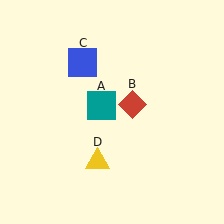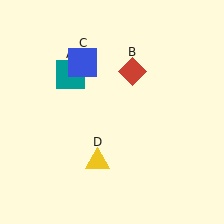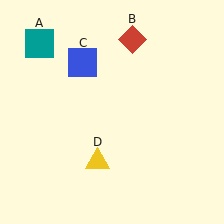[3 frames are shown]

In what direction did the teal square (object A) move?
The teal square (object A) moved up and to the left.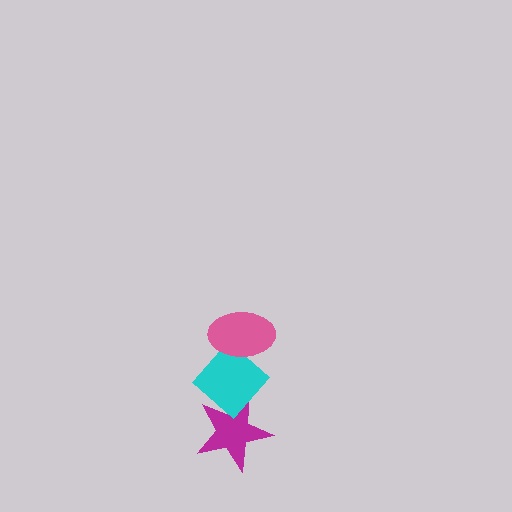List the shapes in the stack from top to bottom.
From top to bottom: the pink ellipse, the cyan diamond, the magenta star.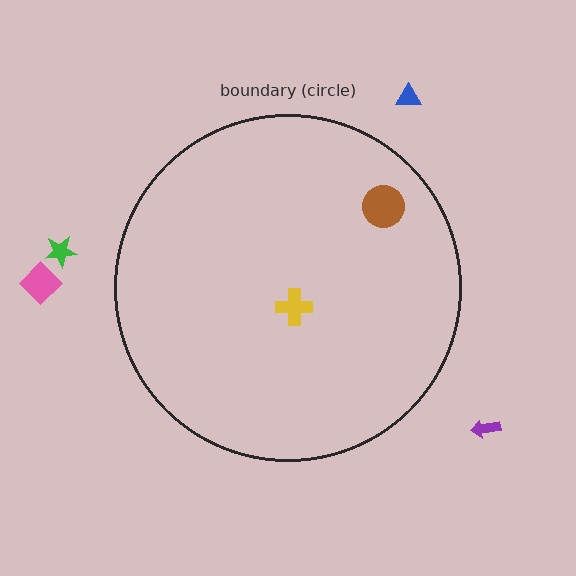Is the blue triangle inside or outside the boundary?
Outside.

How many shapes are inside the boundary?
2 inside, 4 outside.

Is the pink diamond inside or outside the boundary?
Outside.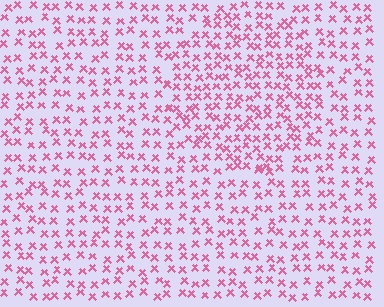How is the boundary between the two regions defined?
The boundary is defined by a change in element density (approximately 1.5x ratio). All elements are the same color, size, and shape.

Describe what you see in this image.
The image contains small pink elements arranged at two different densities. A circle-shaped region is visible where the elements are more densely packed than the surrounding area.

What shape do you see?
I see a circle.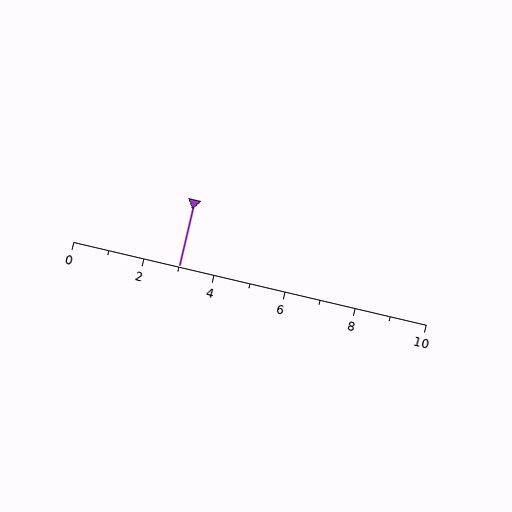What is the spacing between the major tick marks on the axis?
The major ticks are spaced 2 apart.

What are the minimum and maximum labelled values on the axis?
The axis runs from 0 to 10.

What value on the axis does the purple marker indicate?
The marker indicates approximately 3.